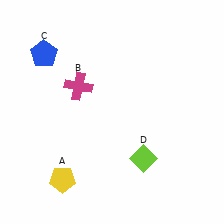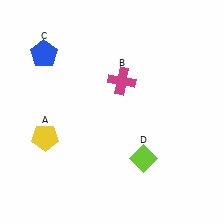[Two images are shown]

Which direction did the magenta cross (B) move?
The magenta cross (B) moved right.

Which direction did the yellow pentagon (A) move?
The yellow pentagon (A) moved up.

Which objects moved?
The objects that moved are: the yellow pentagon (A), the magenta cross (B).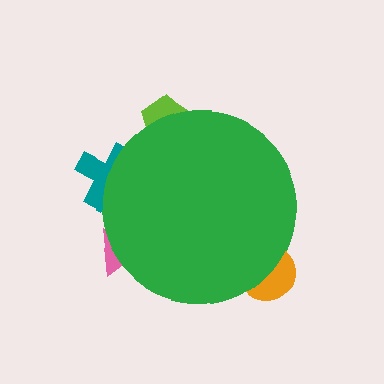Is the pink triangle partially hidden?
Yes, the pink triangle is partially hidden behind the green circle.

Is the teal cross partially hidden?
Yes, the teal cross is partially hidden behind the green circle.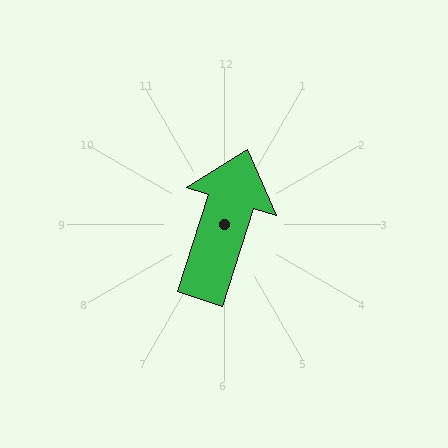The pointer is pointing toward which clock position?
Roughly 1 o'clock.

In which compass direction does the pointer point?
North.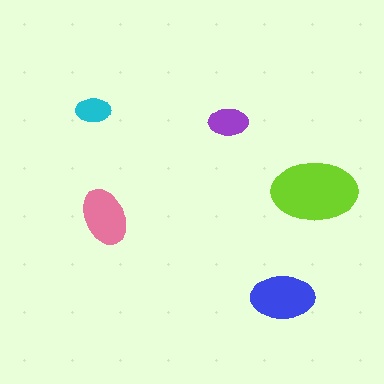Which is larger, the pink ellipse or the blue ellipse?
The blue one.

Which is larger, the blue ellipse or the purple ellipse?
The blue one.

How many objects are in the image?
There are 5 objects in the image.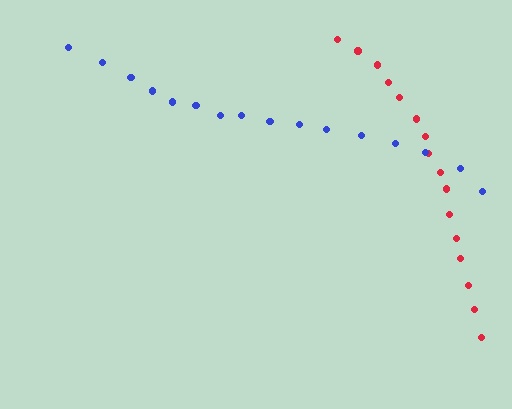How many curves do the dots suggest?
There are 2 distinct paths.